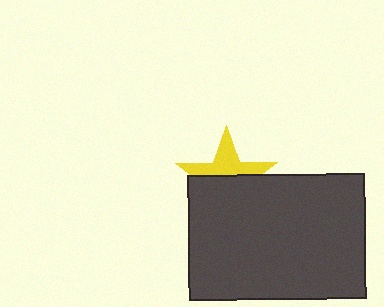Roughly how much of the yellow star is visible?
About half of it is visible (roughly 45%).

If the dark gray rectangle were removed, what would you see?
You would see the complete yellow star.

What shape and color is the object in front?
The object in front is a dark gray rectangle.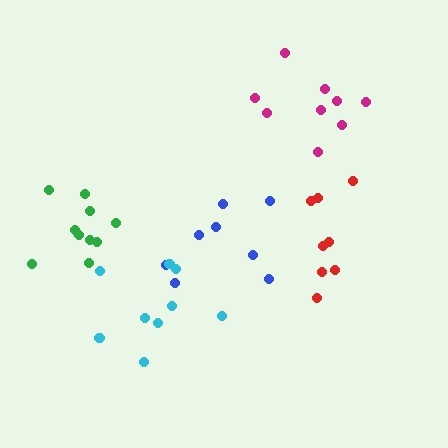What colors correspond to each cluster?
The clusters are colored: blue, magenta, green, red, cyan.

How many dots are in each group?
Group 1: 8 dots, Group 2: 9 dots, Group 3: 10 dots, Group 4: 8 dots, Group 5: 9 dots (44 total).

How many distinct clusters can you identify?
There are 5 distinct clusters.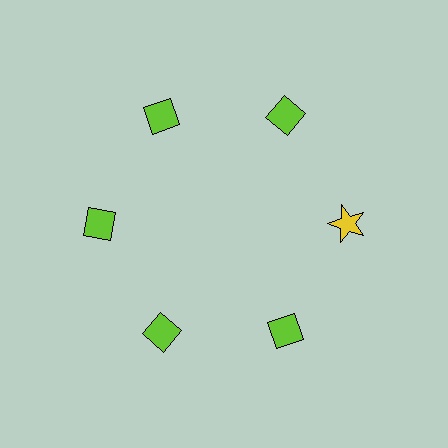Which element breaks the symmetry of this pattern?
The yellow star at roughly the 3 o'clock position breaks the symmetry. All other shapes are lime diamonds.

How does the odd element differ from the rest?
It differs in both color (yellow instead of lime) and shape (star instead of diamond).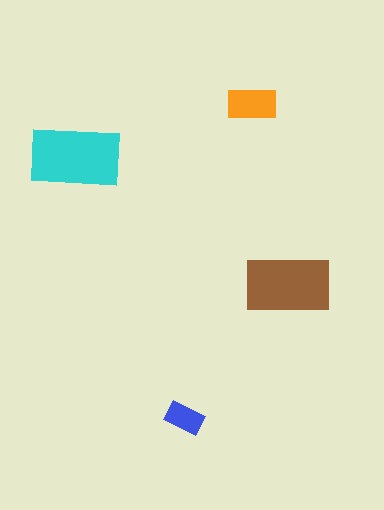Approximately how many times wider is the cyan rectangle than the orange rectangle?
About 2 times wider.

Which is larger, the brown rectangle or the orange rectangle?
The brown one.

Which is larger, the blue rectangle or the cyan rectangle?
The cyan one.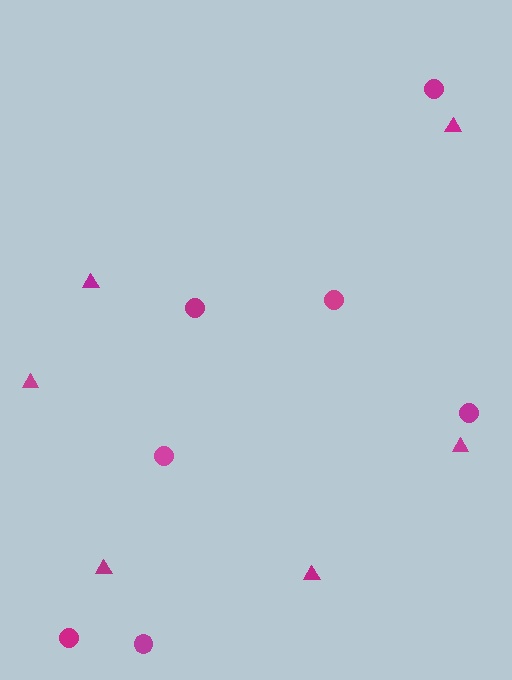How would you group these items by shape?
There are 2 groups: one group of circles (7) and one group of triangles (6).